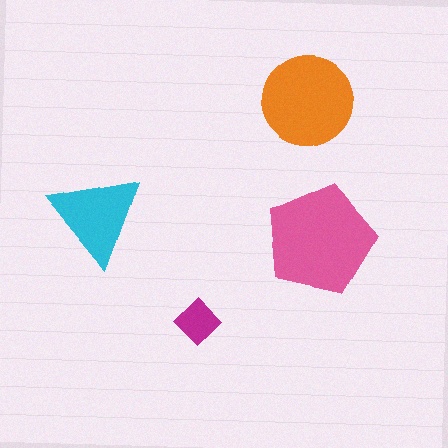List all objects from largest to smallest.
The pink pentagon, the orange circle, the cyan triangle, the magenta diamond.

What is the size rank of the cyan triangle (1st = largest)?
3rd.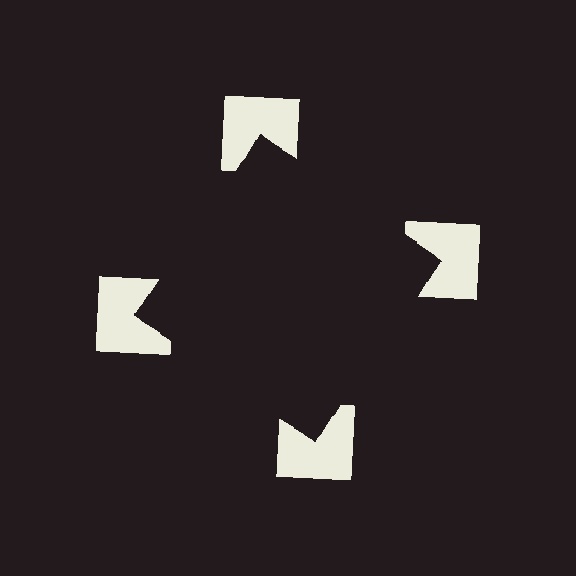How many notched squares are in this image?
There are 4 — one at each vertex of the illusory square.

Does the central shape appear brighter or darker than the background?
It typically appears slightly darker than the background, even though no actual brightness change is drawn.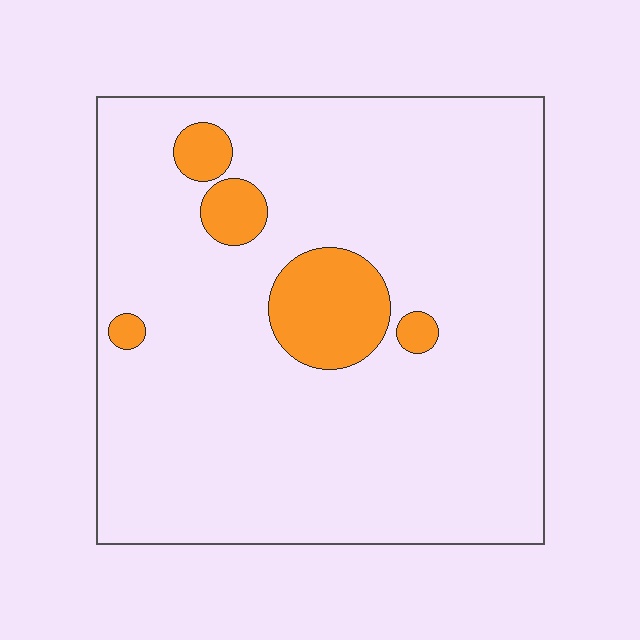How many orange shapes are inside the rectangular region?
5.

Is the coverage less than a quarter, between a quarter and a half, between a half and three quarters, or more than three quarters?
Less than a quarter.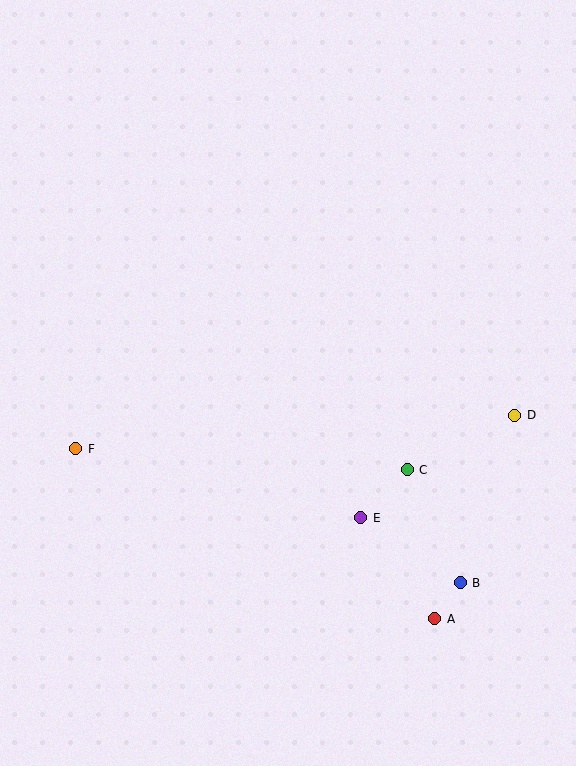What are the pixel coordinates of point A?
Point A is at (435, 619).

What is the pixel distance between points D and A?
The distance between D and A is 219 pixels.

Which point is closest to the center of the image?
Point C at (407, 470) is closest to the center.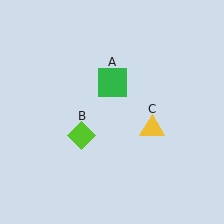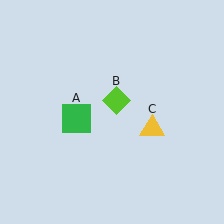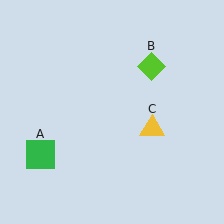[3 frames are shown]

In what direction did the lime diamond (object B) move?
The lime diamond (object B) moved up and to the right.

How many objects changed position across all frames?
2 objects changed position: green square (object A), lime diamond (object B).